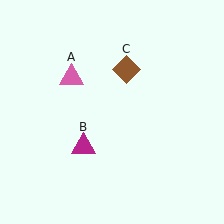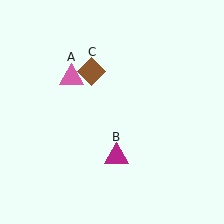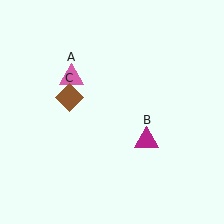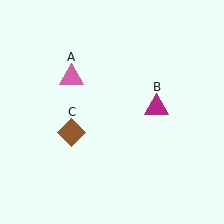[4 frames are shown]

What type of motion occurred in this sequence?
The magenta triangle (object B), brown diamond (object C) rotated counterclockwise around the center of the scene.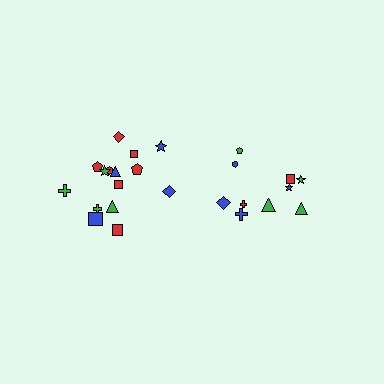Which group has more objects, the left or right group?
The left group.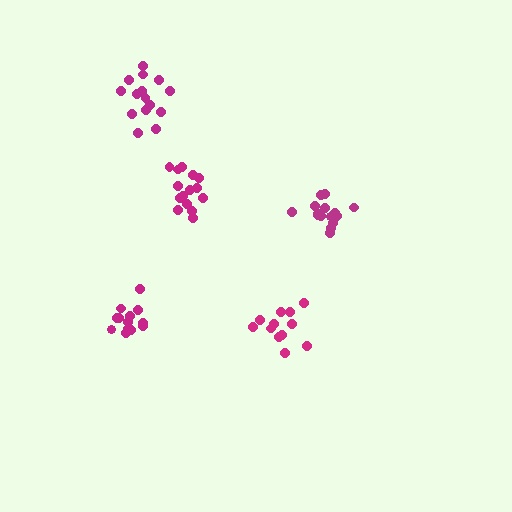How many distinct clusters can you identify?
There are 5 distinct clusters.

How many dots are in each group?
Group 1: 12 dots, Group 2: 15 dots, Group 3: 13 dots, Group 4: 15 dots, Group 5: 15 dots (70 total).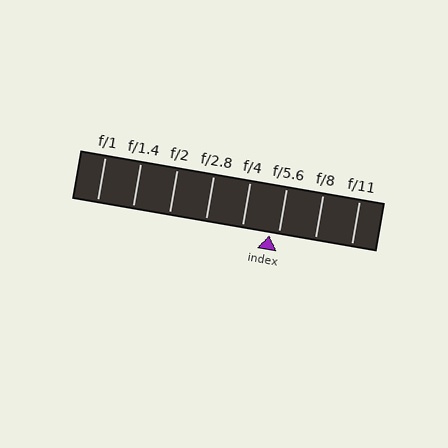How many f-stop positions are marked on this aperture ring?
There are 8 f-stop positions marked.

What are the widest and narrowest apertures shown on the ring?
The widest aperture shown is f/1 and the narrowest is f/11.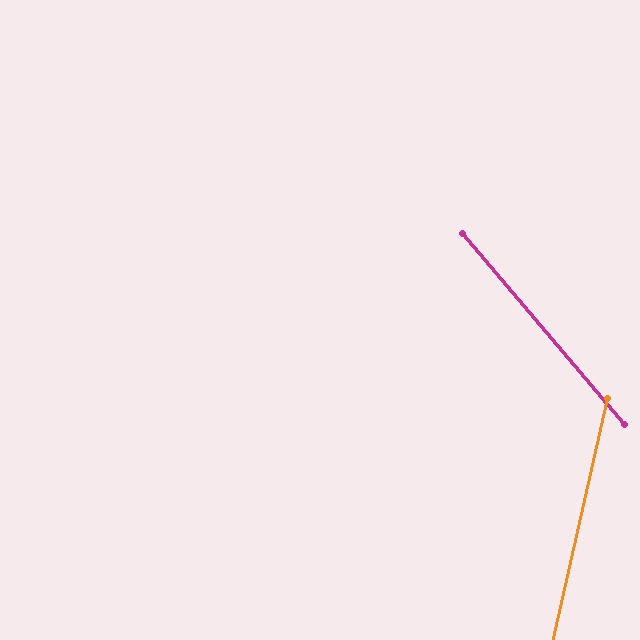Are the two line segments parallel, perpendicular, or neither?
Neither parallel nor perpendicular — they differ by about 53°.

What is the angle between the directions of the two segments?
Approximately 53 degrees.